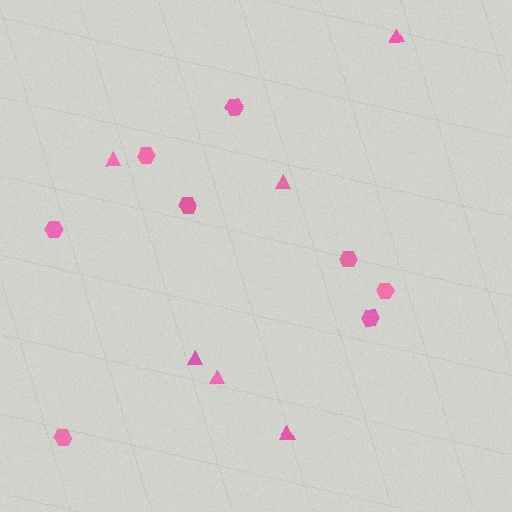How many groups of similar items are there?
There are 2 groups: one group of triangles (6) and one group of hexagons (8).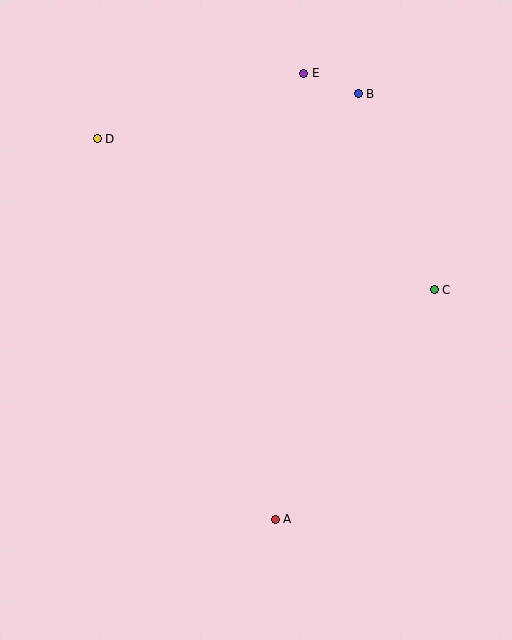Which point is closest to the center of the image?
Point C at (434, 290) is closest to the center.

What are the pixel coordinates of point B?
Point B is at (358, 94).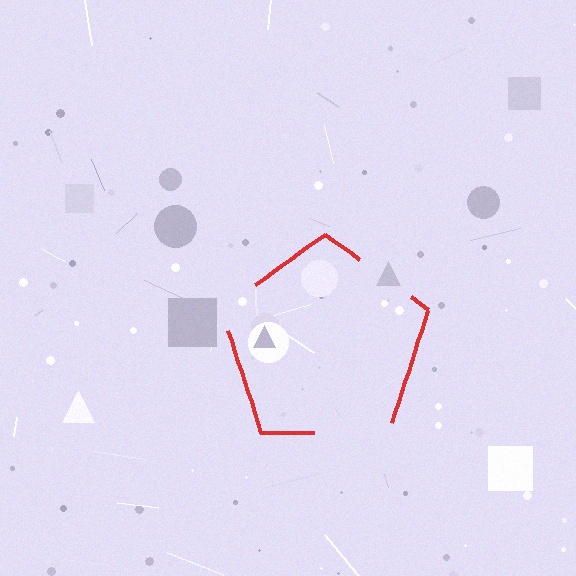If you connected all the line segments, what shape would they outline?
They would outline a pentagon.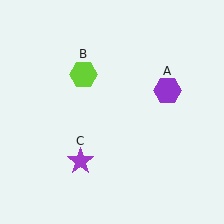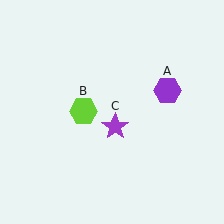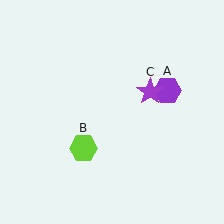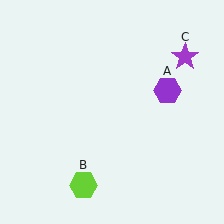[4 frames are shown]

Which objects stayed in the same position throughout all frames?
Purple hexagon (object A) remained stationary.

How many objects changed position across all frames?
2 objects changed position: lime hexagon (object B), purple star (object C).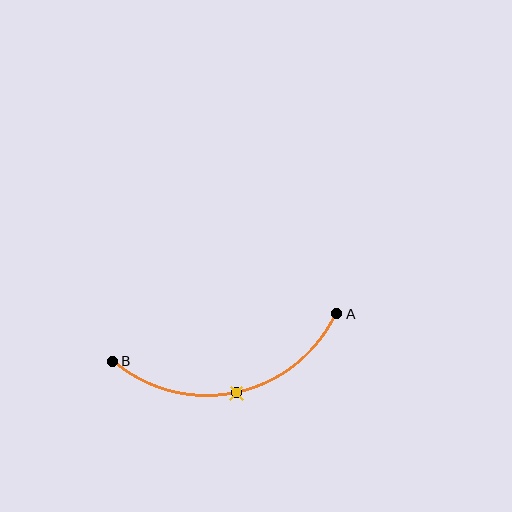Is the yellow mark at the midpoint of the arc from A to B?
Yes. The yellow mark lies on the arc at equal arc-length from both A and B — it is the arc midpoint.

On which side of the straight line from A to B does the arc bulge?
The arc bulges below the straight line connecting A and B.